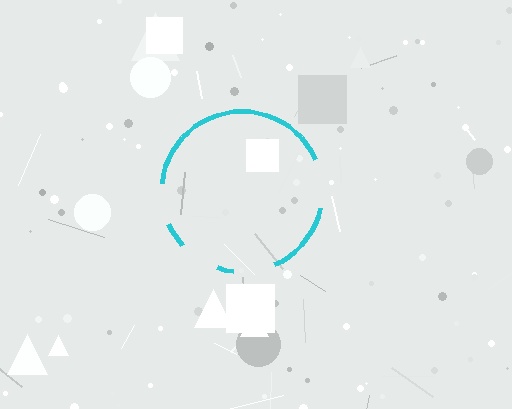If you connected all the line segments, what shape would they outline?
They would outline a circle.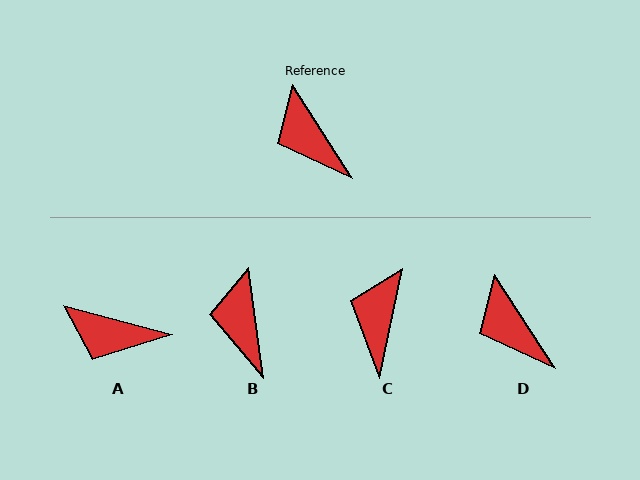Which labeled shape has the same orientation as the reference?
D.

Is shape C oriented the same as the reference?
No, it is off by about 44 degrees.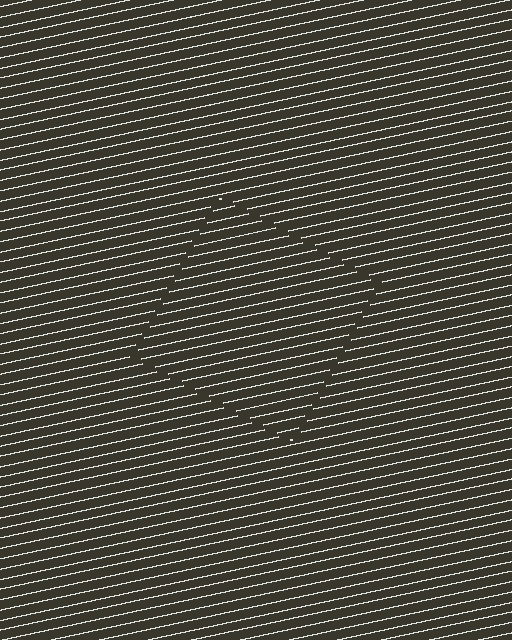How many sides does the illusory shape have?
4 sides — the line-ends trace a square.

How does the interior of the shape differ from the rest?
The interior of the shape contains the same grating, shifted by half a period — the contour is defined by the phase discontinuity where line-ends from the inner and outer gratings abut.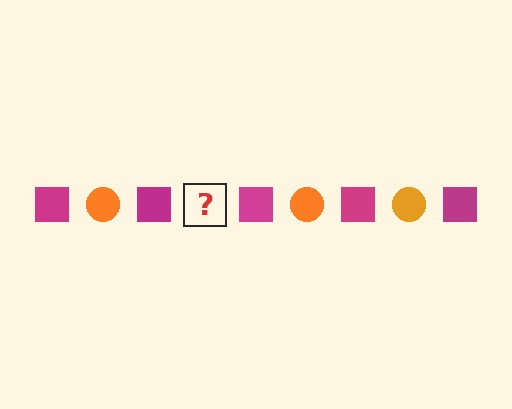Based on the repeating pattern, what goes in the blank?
The blank should be an orange circle.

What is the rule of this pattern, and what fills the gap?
The rule is that the pattern alternates between magenta square and orange circle. The gap should be filled with an orange circle.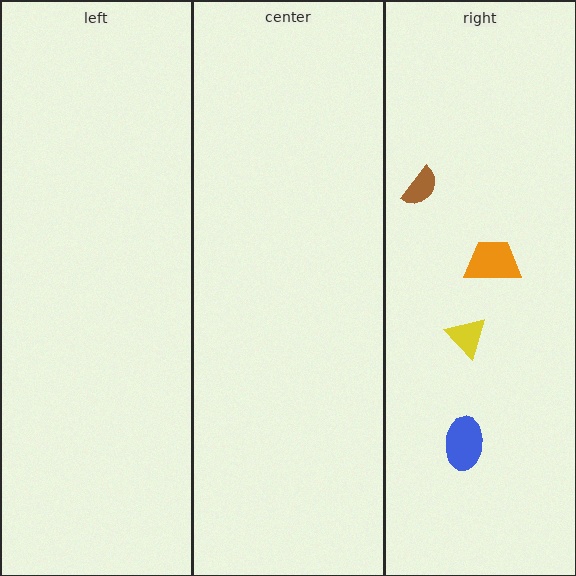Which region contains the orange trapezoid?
The right region.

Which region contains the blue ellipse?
The right region.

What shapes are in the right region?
The brown semicircle, the blue ellipse, the orange trapezoid, the yellow triangle.